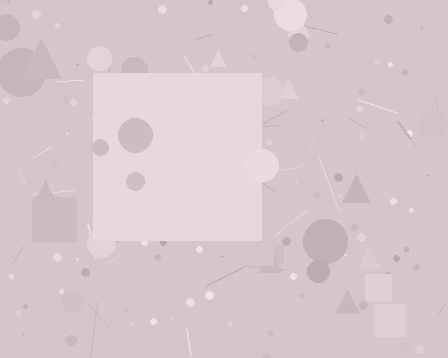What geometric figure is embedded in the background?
A square is embedded in the background.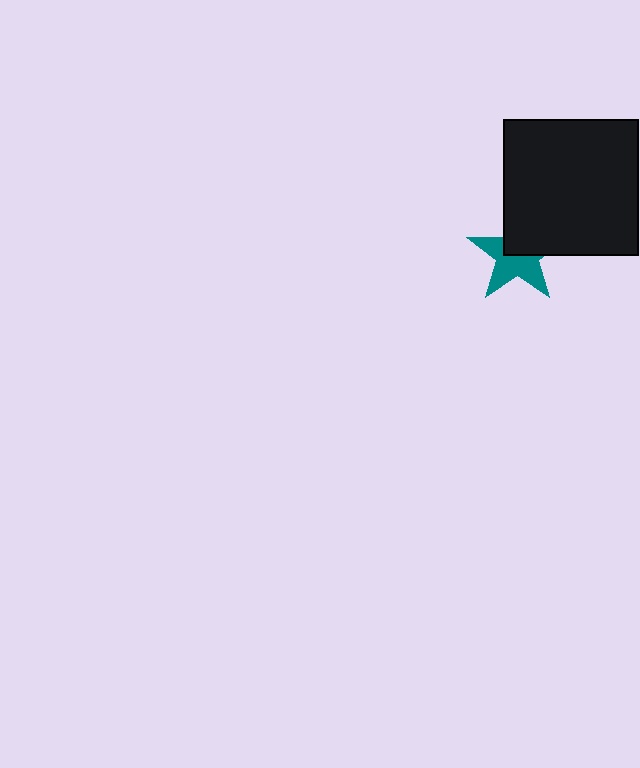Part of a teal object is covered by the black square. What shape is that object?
It is a star.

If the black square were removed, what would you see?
You would see the complete teal star.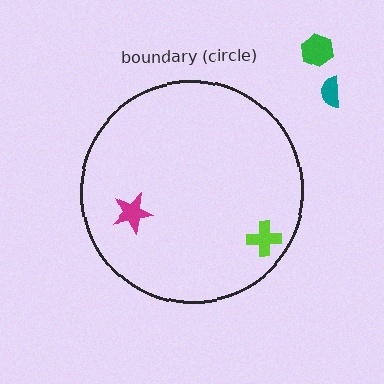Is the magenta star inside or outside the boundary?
Inside.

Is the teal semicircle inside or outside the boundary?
Outside.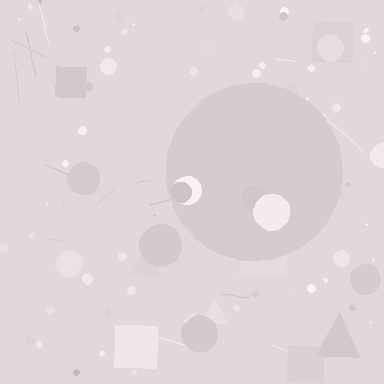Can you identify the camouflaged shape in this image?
The camouflaged shape is a circle.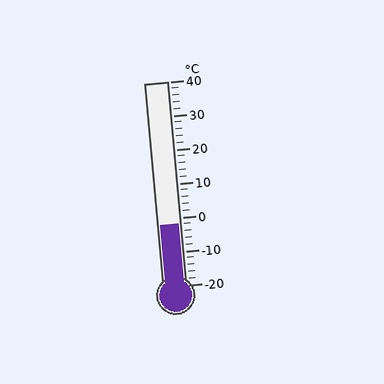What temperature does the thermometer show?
The thermometer shows approximately -2°C.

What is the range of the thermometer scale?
The thermometer scale ranges from -20°C to 40°C.